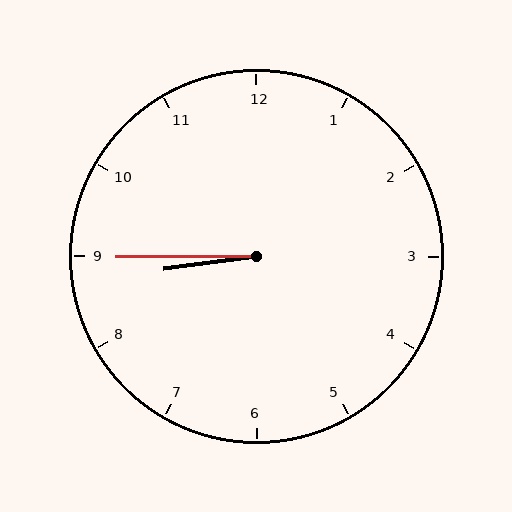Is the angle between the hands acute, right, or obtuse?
It is acute.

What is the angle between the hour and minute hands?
Approximately 8 degrees.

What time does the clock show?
8:45.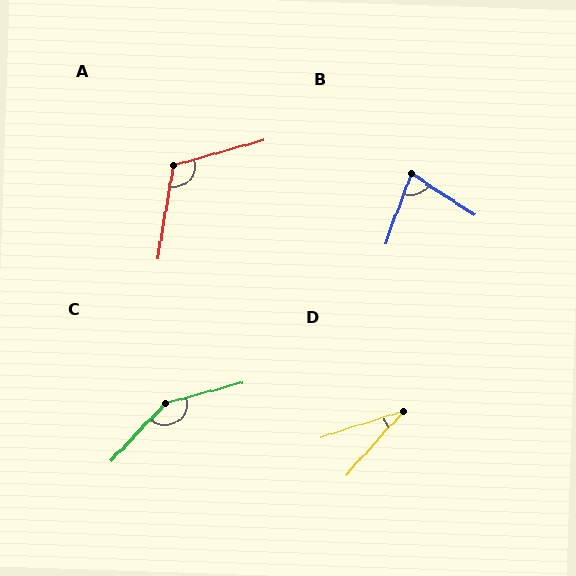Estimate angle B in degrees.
Approximately 77 degrees.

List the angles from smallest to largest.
D (31°), B (77°), A (115°), C (149°).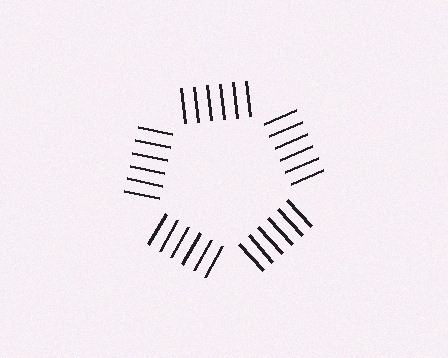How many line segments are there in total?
30 — 6 along each of the 5 edges.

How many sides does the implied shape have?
5 sides — the line-ends trace a pentagon.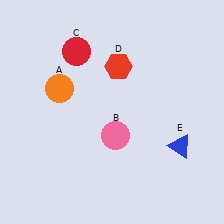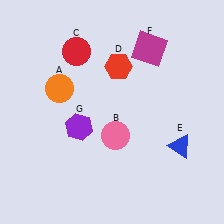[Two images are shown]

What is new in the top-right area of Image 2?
A magenta square (F) was added in the top-right area of Image 2.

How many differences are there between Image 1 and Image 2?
There are 2 differences between the two images.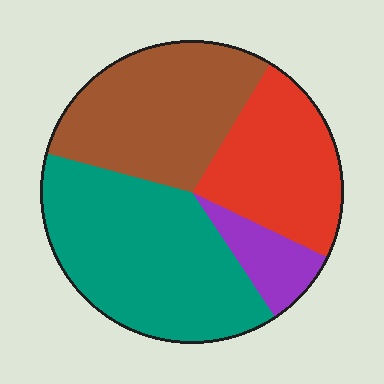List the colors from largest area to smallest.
From largest to smallest: teal, brown, red, purple.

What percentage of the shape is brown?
Brown takes up between a sixth and a third of the shape.